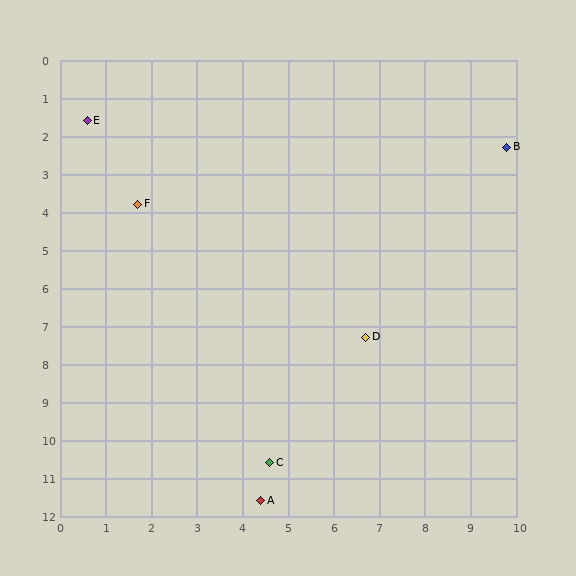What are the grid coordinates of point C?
Point C is at approximately (4.6, 10.6).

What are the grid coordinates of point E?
Point E is at approximately (0.6, 1.6).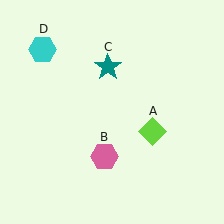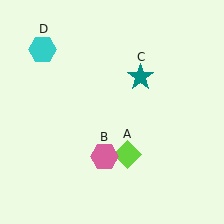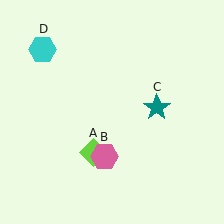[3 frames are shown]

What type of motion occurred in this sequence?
The lime diamond (object A), teal star (object C) rotated clockwise around the center of the scene.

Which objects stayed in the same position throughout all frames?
Pink hexagon (object B) and cyan hexagon (object D) remained stationary.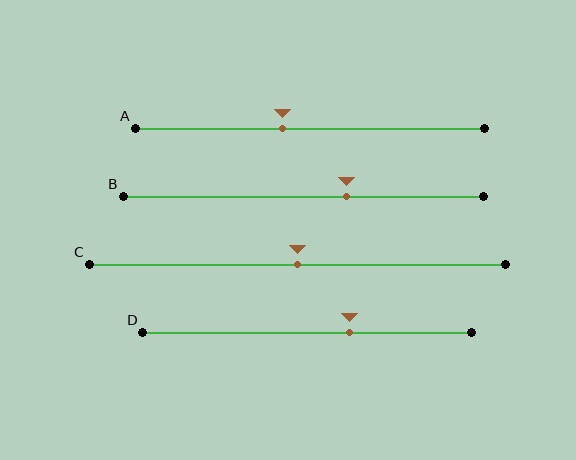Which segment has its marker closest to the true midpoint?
Segment C has its marker closest to the true midpoint.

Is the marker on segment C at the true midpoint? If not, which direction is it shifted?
Yes, the marker on segment C is at the true midpoint.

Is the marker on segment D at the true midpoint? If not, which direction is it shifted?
No, the marker on segment D is shifted to the right by about 13% of the segment length.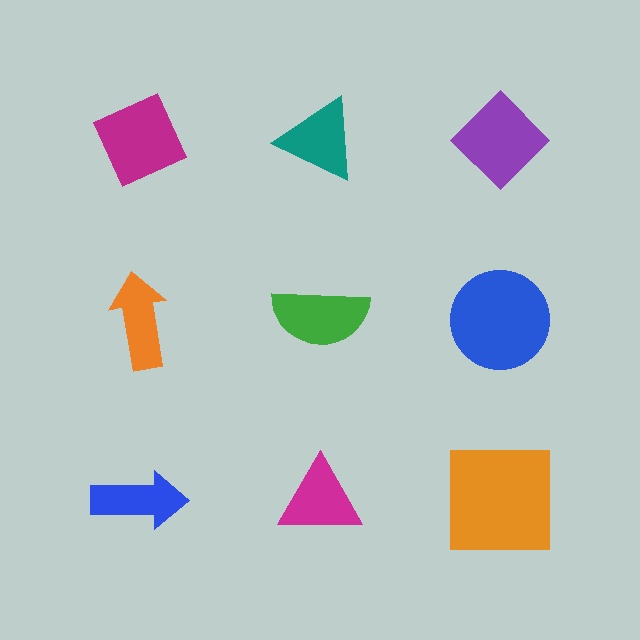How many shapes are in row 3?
3 shapes.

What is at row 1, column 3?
A purple diamond.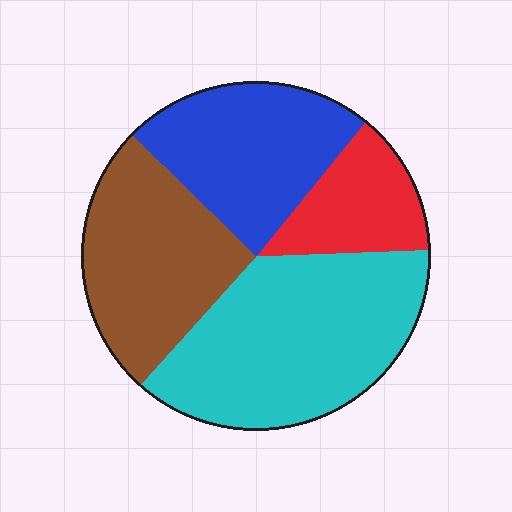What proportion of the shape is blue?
Blue takes up about one quarter (1/4) of the shape.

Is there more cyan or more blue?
Cyan.